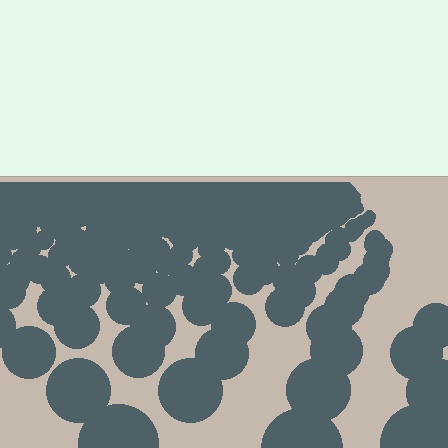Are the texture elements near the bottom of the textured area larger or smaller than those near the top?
Larger. Near the bottom, elements are closer to the viewer and appear at a bigger on-screen size.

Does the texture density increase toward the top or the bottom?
Density increases toward the top.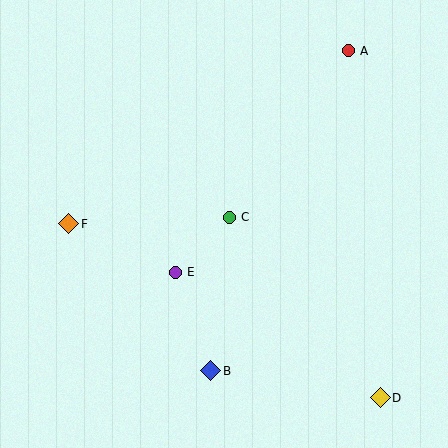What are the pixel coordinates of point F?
Point F is at (69, 224).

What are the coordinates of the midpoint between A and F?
The midpoint between A and F is at (209, 137).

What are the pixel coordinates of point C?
Point C is at (229, 217).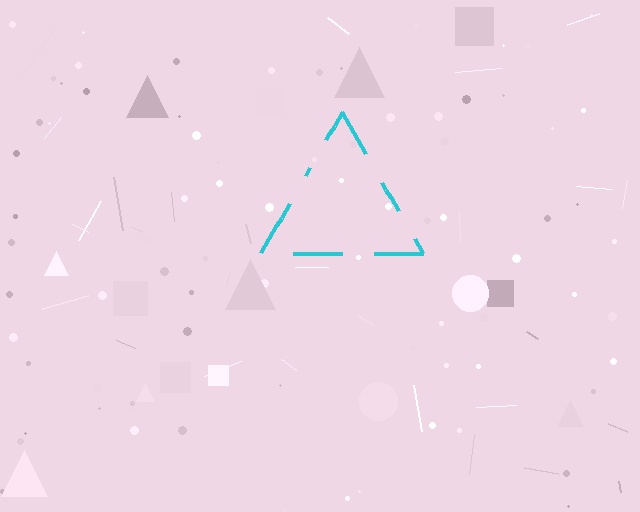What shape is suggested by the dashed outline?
The dashed outline suggests a triangle.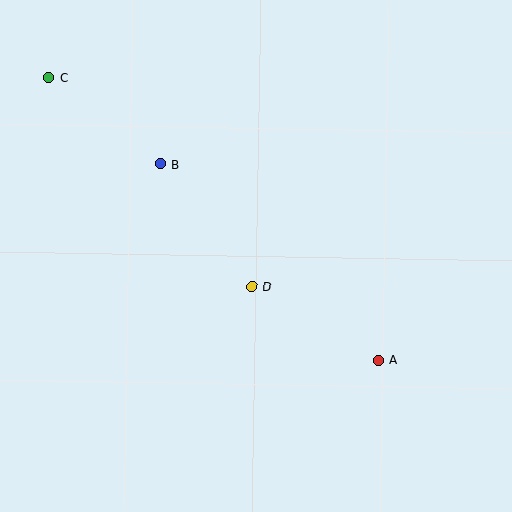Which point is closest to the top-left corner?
Point C is closest to the top-left corner.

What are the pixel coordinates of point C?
Point C is at (49, 78).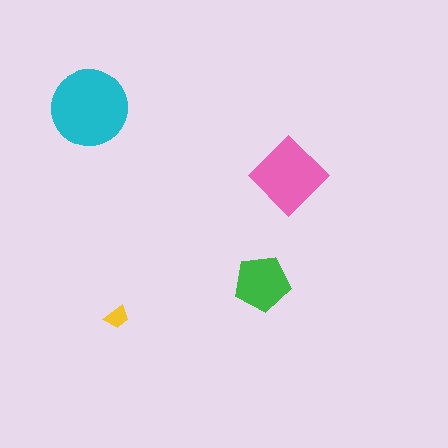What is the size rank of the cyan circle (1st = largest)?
1st.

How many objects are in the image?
There are 4 objects in the image.